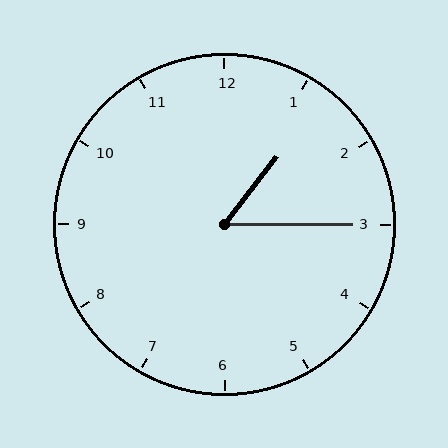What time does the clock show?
1:15.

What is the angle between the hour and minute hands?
Approximately 52 degrees.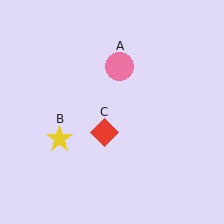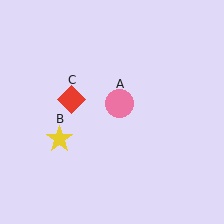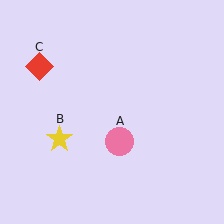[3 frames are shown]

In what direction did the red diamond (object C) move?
The red diamond (object C) moved up and to the left.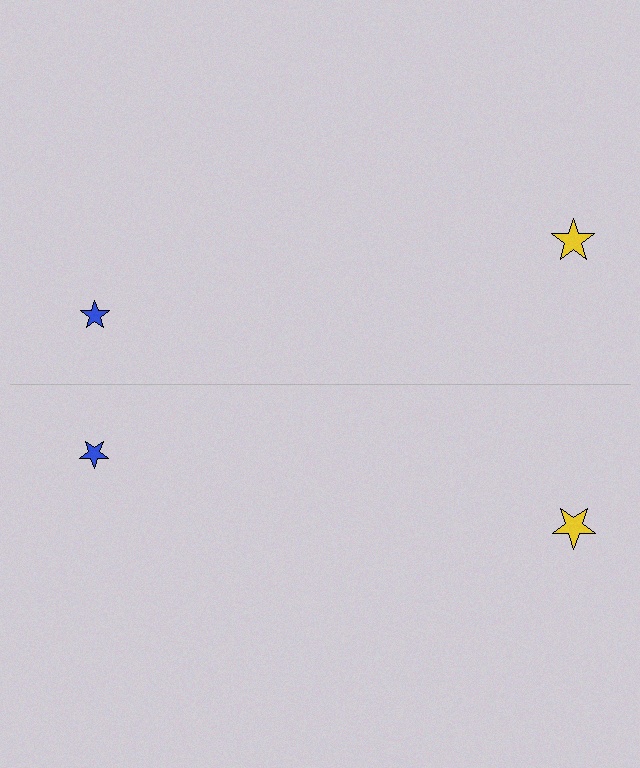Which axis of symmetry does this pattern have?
The pattern has a horizontal axis of symmetry running through the center of the image.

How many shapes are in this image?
There are 4 shapes in this image.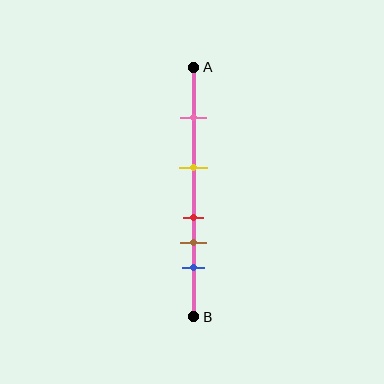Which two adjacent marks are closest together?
The red and brown marks are the closest adjacent pair.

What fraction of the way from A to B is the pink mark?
The pink mark is approximately 20% (0.2) of the way from A to B.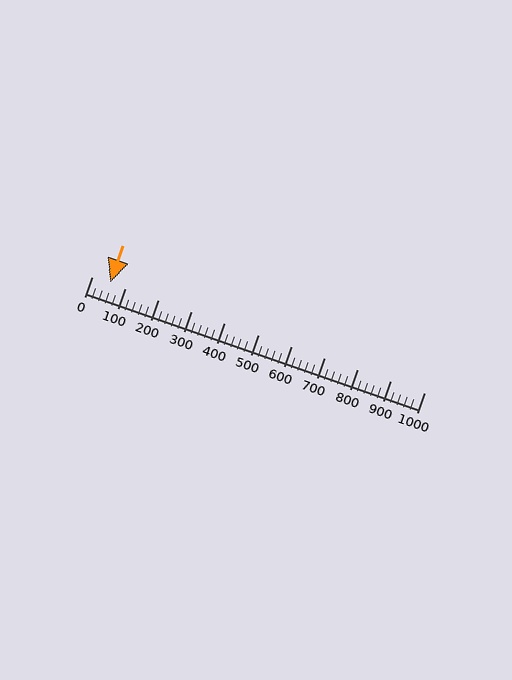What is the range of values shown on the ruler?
The ruler shows values from 0 to 1000.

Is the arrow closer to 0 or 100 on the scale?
The arrow is closer to 100.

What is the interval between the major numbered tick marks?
The major tick marks are spaced 100 units apart.